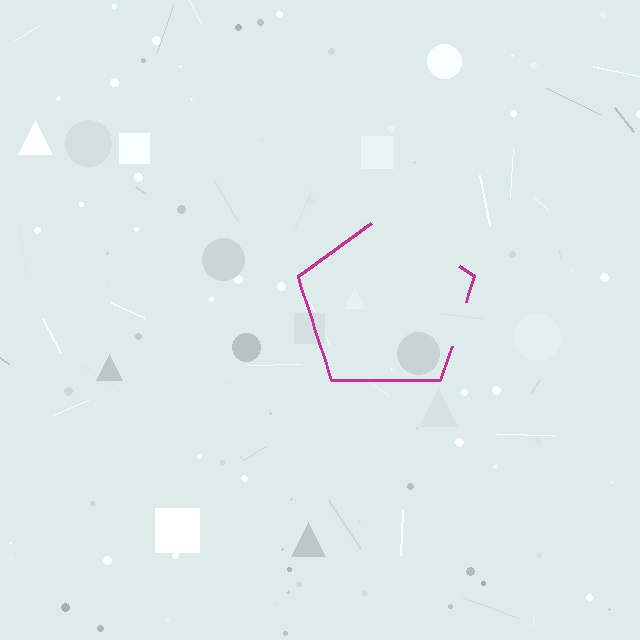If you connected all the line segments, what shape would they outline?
They would outline a pentagon.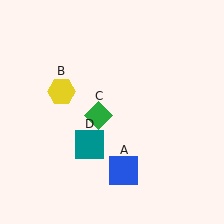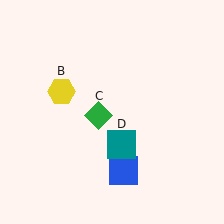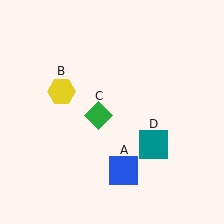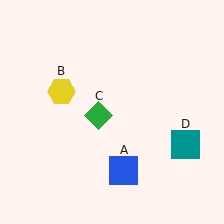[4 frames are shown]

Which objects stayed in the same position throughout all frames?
Blue square (object A) and yellow hexagon (object B) and green diamond (object C) remained stationary.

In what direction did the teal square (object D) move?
The teal square (object D) moved right.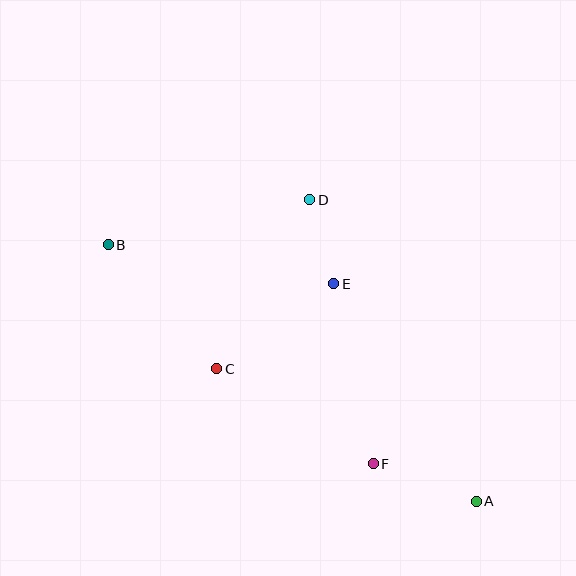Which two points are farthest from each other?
Points A and B are farthest from each other.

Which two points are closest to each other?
Points D and E are closest to each other.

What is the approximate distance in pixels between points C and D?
The distance between C and D is approximately 193 pixels.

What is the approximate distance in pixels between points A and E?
The distance between A and E is approximately 260 pixels.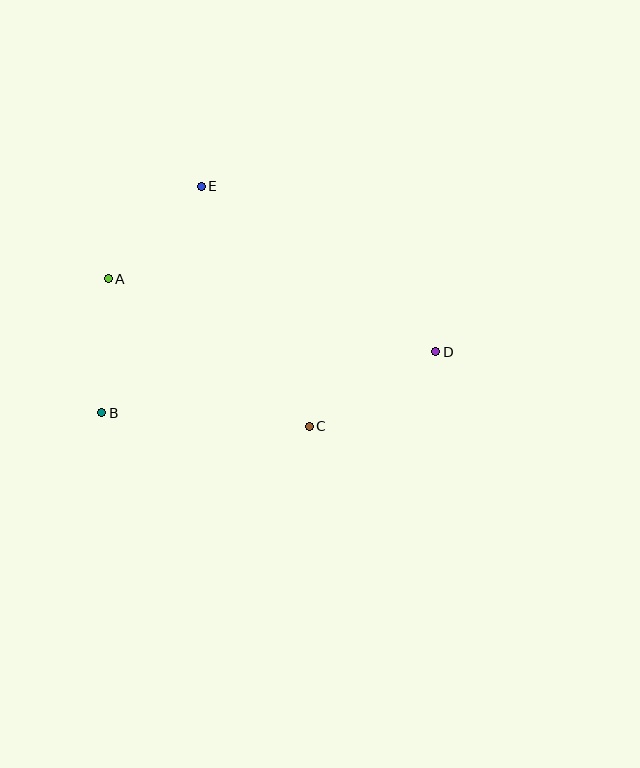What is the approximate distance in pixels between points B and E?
The distance between B and E is approximately 247 pixels.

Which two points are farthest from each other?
Points B and D are farthest from each other.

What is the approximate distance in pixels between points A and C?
The distance between A and C is approximately 250 pixels.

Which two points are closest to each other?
Points A and E are closest to each other.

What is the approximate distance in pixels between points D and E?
The distance between D and E is approximately 287 pixels.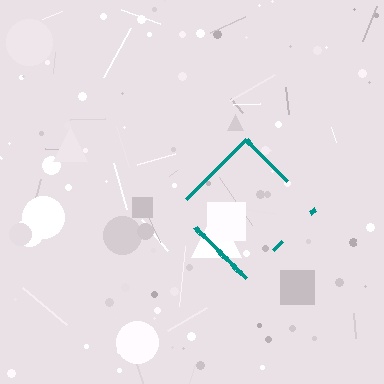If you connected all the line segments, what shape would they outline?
They would outline a diamond.